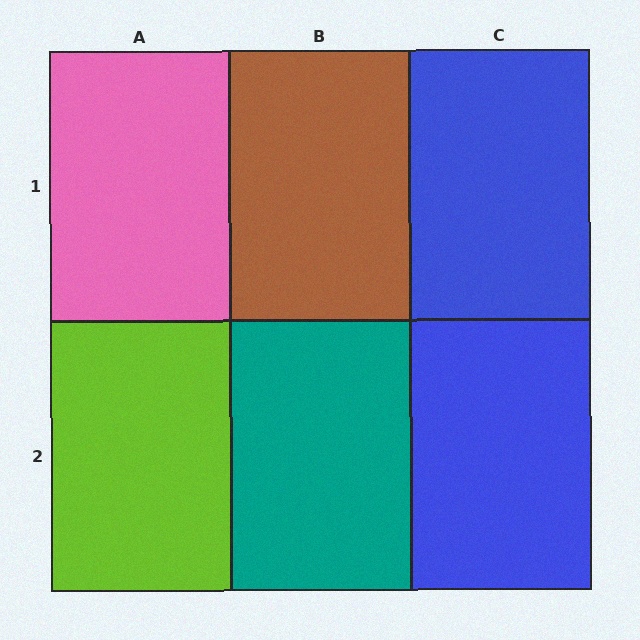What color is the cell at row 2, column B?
Teal.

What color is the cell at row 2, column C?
Blue.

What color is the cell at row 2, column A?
Lime.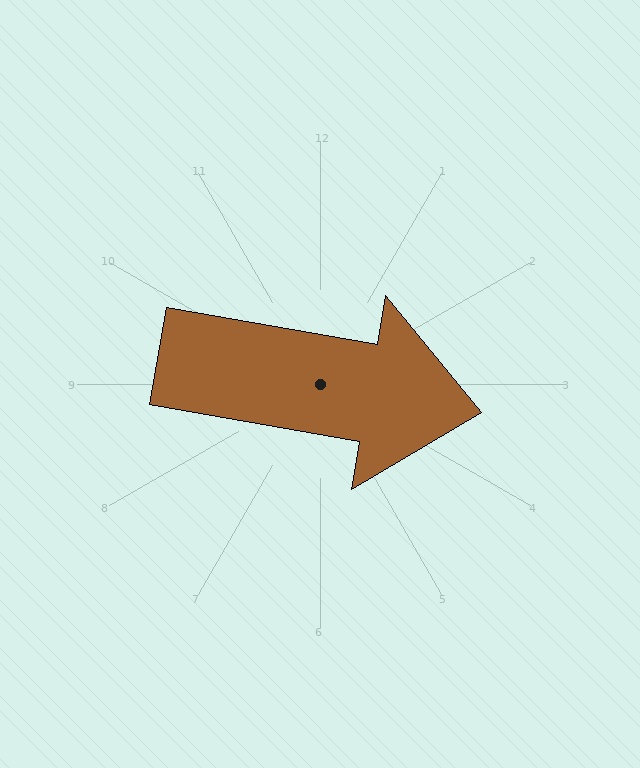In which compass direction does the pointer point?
East.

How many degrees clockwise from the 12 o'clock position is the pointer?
Approximately 100 degrees.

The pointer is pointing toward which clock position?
Roughly 3 o'clock.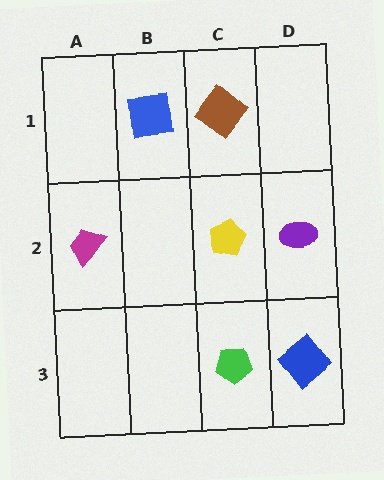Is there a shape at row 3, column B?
No, that cell is empty.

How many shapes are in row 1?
2 shapes.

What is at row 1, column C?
A brown diamond.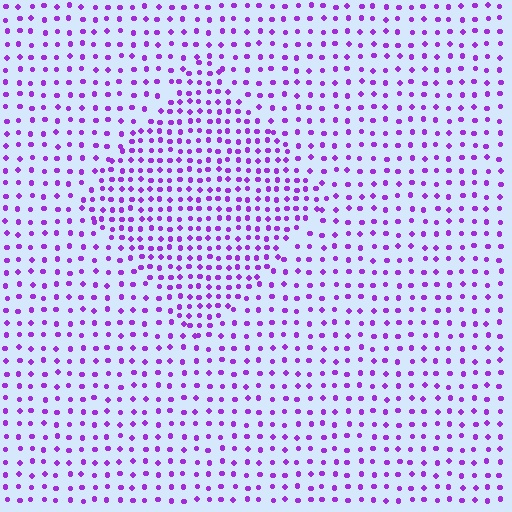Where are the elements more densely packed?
The elements are more densely packed inside the diamond boundary.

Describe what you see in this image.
The image contains small purple elements arranged at two different densities. A diamond-shaped region is visible where the elements are more densely packed than the surrounding area.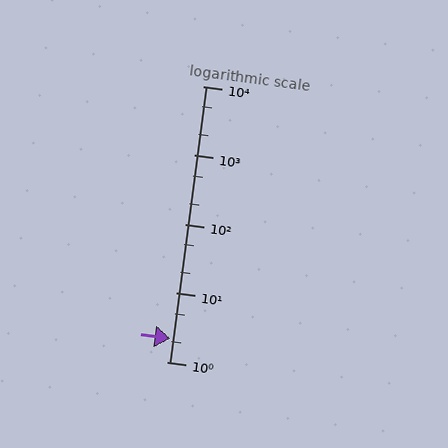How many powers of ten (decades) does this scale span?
The scale spans 4 decades, from 1 to 10000.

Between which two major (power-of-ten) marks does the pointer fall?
The pointer is between 1 and 10.